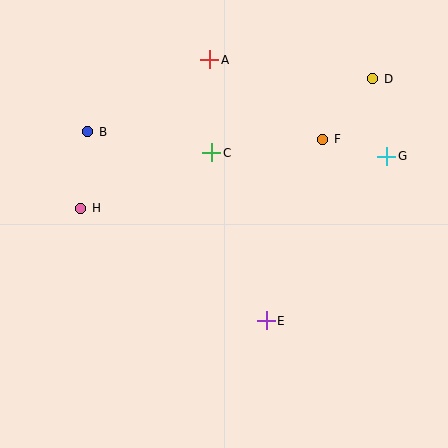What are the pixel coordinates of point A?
Point A is at (210, 60).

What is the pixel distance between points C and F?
The distance between C and F is 112 pixels.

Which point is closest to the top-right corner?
Point D is closest to the top-right corner.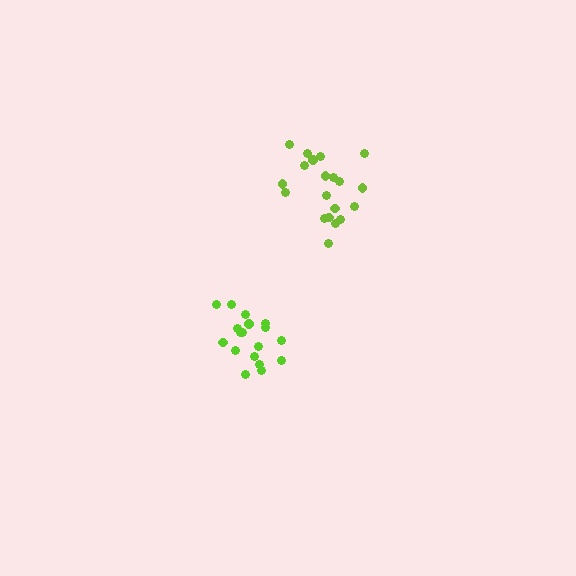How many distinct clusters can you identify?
There are 2 distinct clusters.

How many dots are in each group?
Group 1: 20 dots, Group 2: 18 dots (38 total).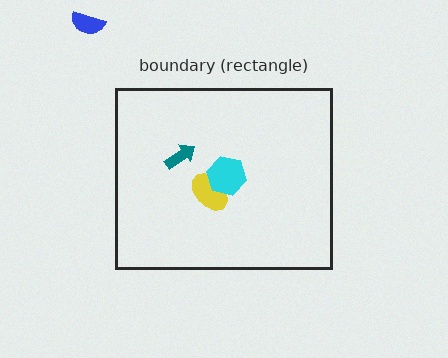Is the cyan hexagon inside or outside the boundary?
Inside.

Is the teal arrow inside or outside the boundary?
Inside.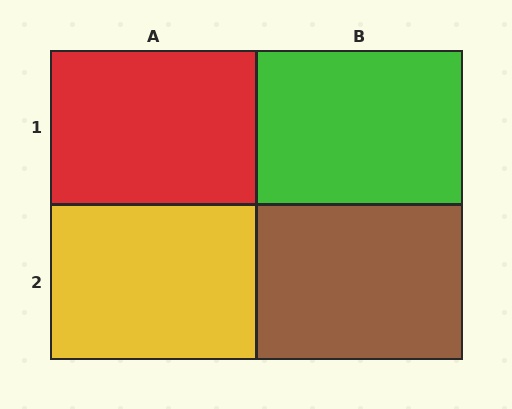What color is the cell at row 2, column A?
Yellow.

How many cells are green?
1 cell is green.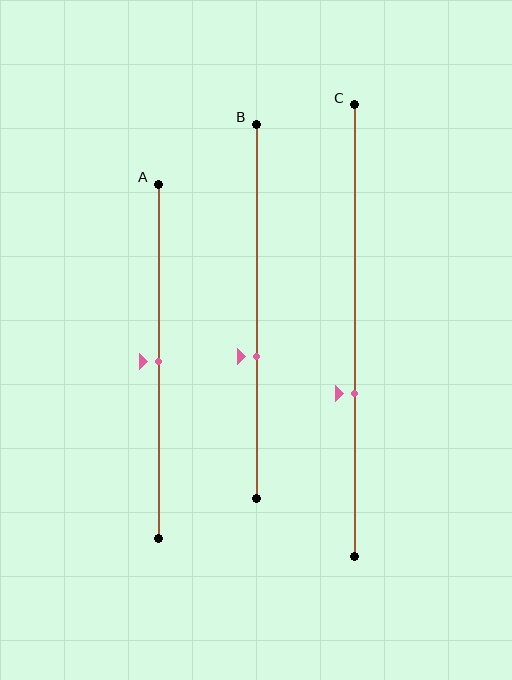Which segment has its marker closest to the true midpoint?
Segment A has its marker closest to the true midpoint.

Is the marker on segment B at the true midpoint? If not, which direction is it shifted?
No, the marker on segment B is shifted downward by about 12% of the segment length.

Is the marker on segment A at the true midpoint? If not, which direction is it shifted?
Yes, the marker on segment A is at the true midpoint.